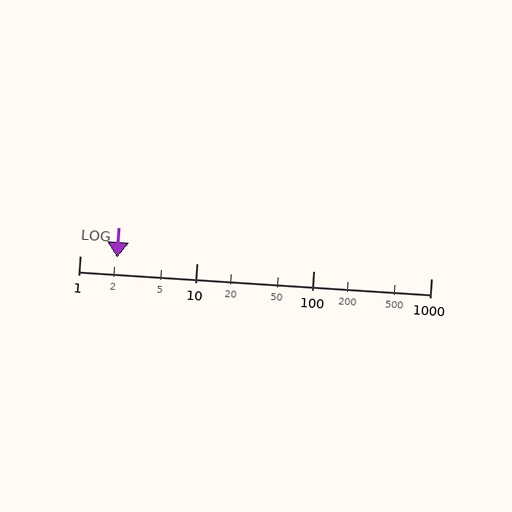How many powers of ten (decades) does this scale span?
The scale spans 3 decades, from 1 to 1000.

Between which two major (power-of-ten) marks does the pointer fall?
The pointer is between 1 and 10.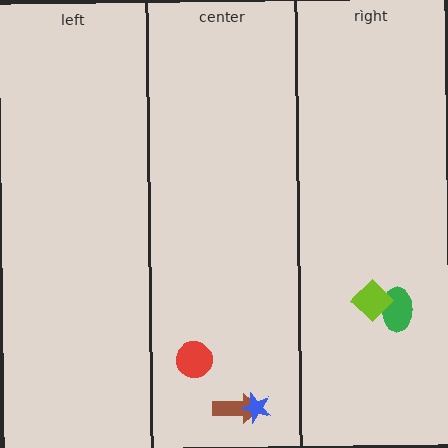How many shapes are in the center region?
3.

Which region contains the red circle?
The center region.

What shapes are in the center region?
The brown arrow, the red circle, the blue star.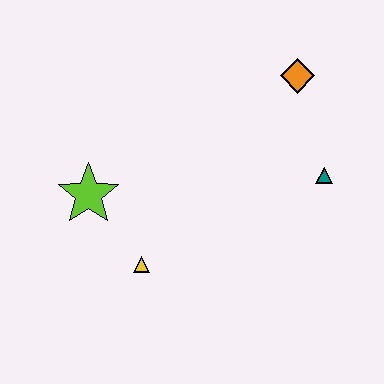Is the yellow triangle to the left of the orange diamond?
Yes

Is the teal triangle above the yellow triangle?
Yes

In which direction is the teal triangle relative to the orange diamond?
The teal triangle is below the orange diamond.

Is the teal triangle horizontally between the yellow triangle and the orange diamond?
No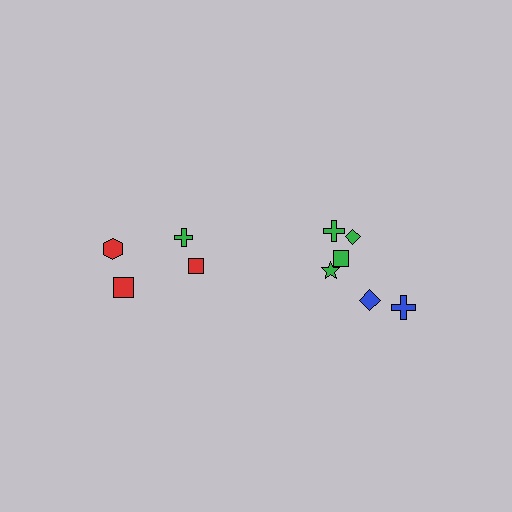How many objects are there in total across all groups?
There are 10 objects.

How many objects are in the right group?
There are 6 objects.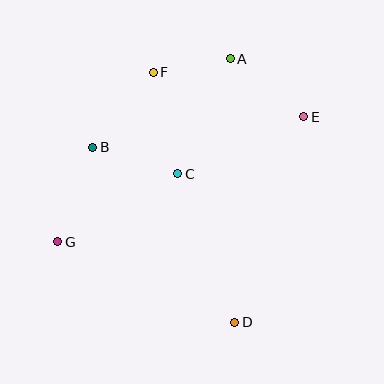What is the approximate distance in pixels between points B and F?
The distance between B and F is approximately 97 pixels.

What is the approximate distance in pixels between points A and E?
The distance between A and E is approximately 94 pixels.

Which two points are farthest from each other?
Points E and G are farthest from each other.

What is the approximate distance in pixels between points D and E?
The distance between D and E is approximately 216 pixels.